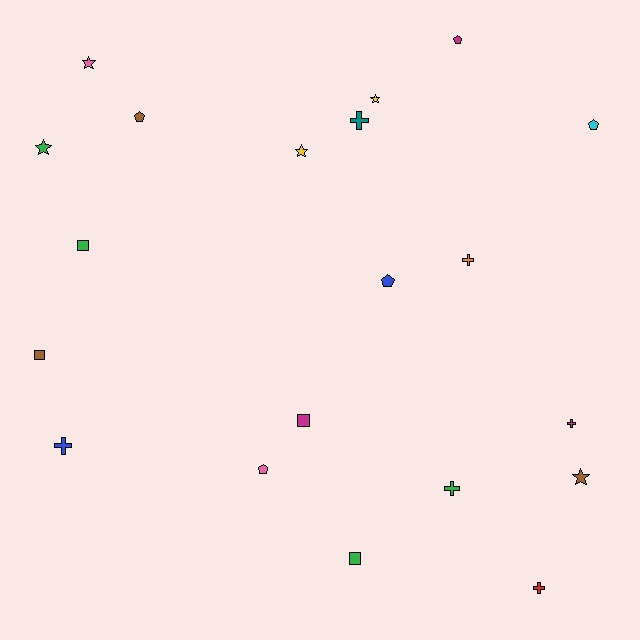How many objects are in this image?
There are 20 objects.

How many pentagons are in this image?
There are 5 pentagons.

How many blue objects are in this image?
There are 2 blue objects.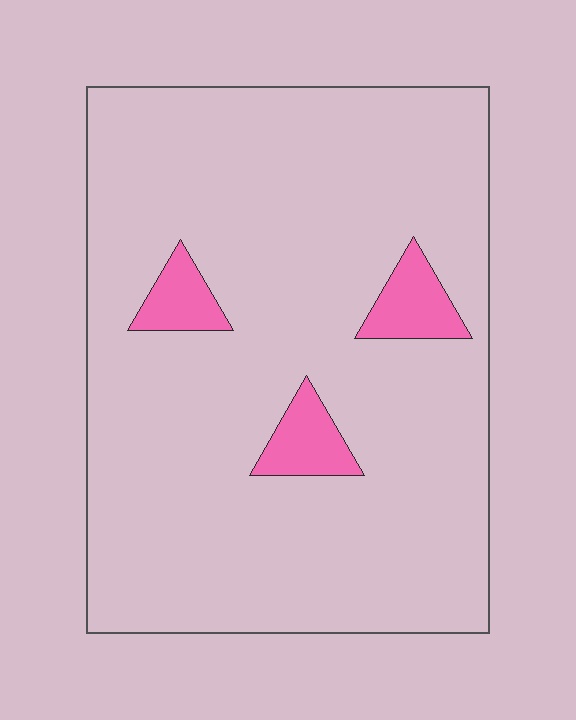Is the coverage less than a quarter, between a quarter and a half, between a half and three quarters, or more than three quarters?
Less than a quarter.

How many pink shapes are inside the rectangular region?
3.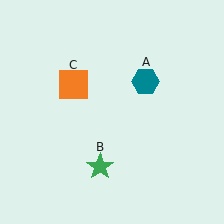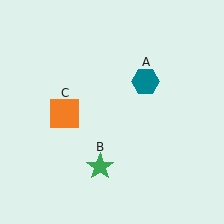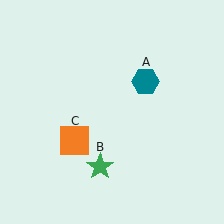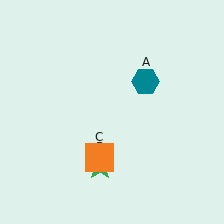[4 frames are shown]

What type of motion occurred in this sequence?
The orange square (object C) rotated counterclockwise around the center of the scene.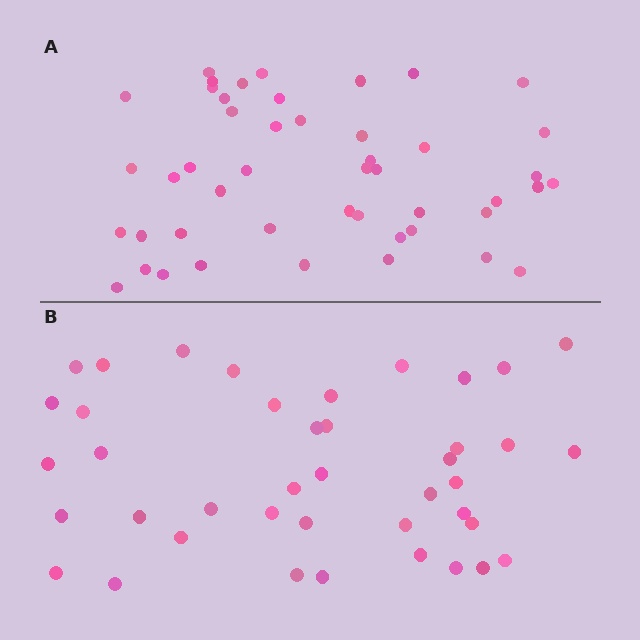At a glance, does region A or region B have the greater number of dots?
Region A (the top region) has more dots.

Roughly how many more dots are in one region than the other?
Region A has about 6 more dots than region B.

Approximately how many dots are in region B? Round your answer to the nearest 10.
About 40 dots. (The exact count is 41, which rounds to 40.)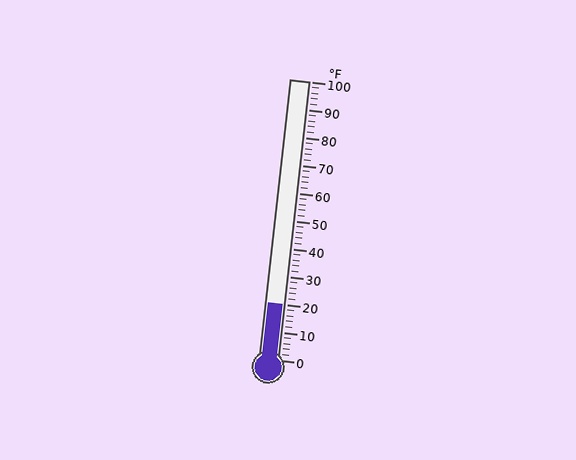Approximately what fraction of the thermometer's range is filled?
The thermometer is filled to approximately 20% of its range.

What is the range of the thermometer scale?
The thermometer scale ranges from 0°F to 100°F.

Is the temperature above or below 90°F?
The temperature is below 90°F.